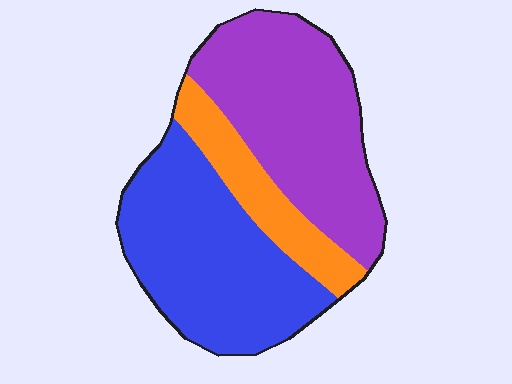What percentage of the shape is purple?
Purple covers 42% of the shape.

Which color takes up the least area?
Orange, at roughly 15%.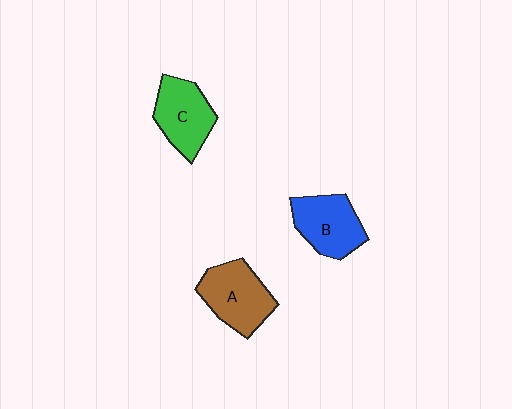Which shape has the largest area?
Shape A (brown).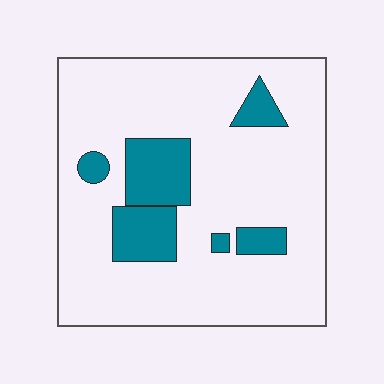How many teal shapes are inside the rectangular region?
6.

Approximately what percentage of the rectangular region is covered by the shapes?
Approximately 15%.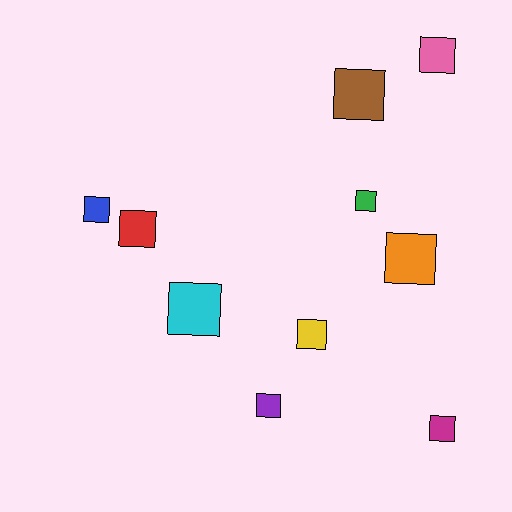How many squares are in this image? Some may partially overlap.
There are 10 squares.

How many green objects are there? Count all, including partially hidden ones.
There is 1 green object.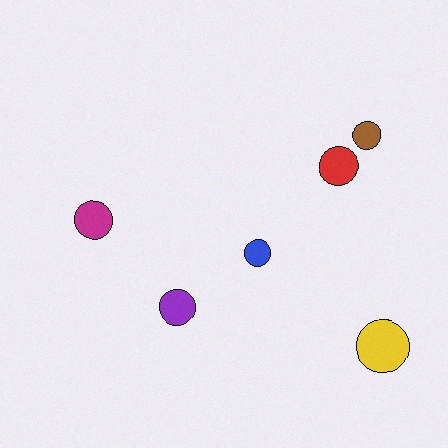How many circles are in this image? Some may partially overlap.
There are 6 circles.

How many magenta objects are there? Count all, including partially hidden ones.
There is 1 magenta object.